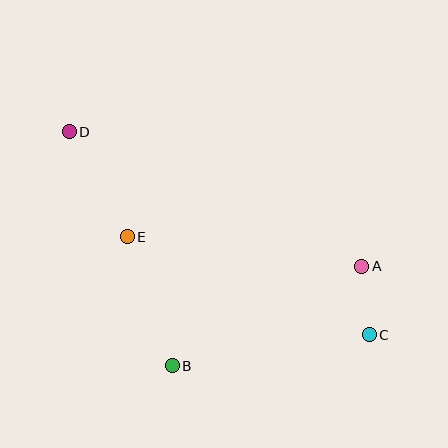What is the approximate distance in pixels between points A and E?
The distance between A and E is approximately 236 pixels.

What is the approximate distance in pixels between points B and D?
The distance between B and D is approximately 256 pixels.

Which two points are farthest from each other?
Points C and D are farthest from each other.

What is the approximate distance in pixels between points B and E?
The distance between B and E is approximately 137 pixels.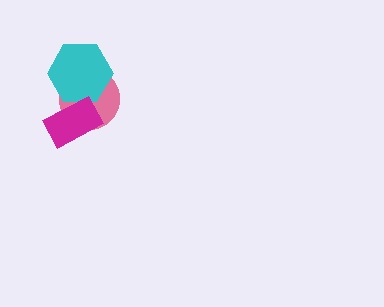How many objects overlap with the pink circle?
2 objects overlap with the pink circle.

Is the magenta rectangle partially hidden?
No, no other shape covers it.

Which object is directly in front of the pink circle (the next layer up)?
The cyan hexagon is directly in front of the pink circle.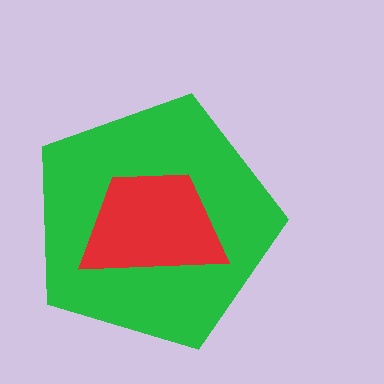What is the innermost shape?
The red trapezoid.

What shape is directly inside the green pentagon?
The red trapezoid.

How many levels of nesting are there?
2.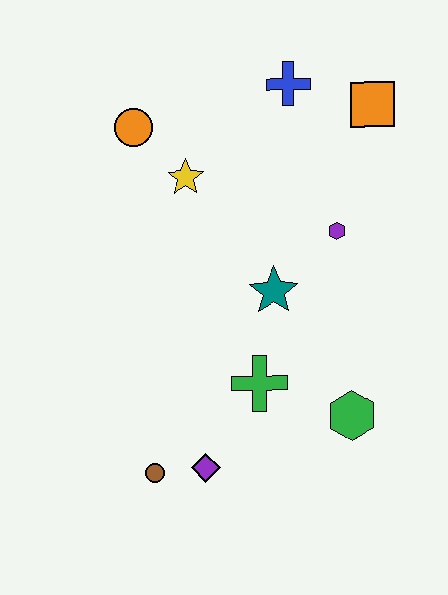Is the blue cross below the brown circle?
No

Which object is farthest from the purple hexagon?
The brown circle is farthest from the purple hexagon.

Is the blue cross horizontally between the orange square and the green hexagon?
No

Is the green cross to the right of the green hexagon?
No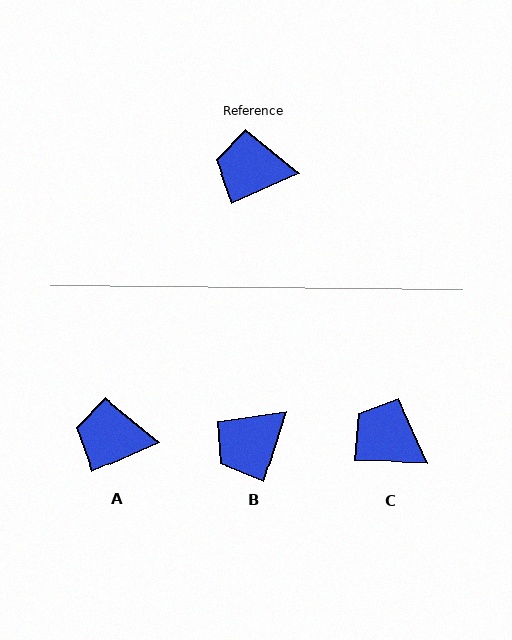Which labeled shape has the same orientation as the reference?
A.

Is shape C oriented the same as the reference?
No, it is off by about 25 degrees.